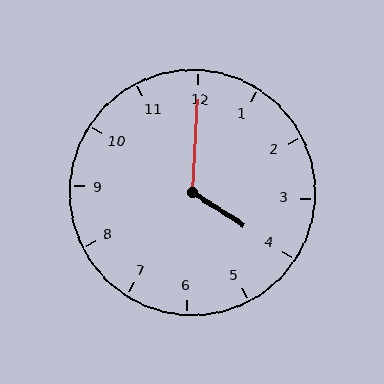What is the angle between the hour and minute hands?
Approximately 120 degrees.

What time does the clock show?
4:00.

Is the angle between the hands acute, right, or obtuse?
It is obtuse.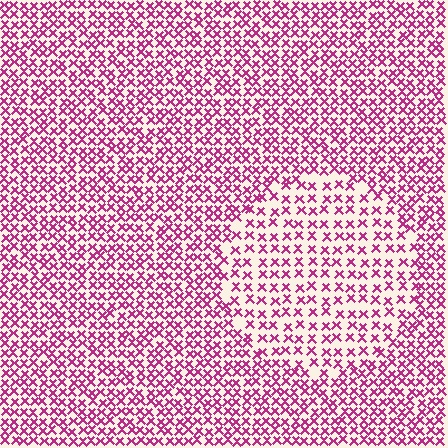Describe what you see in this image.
The image contains small magenta elements arranged at two different densities. A circle-shaped region is visible where the elements are less densely packed than the surrounding area.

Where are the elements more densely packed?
The elements are more densely packed outside the circle boundary.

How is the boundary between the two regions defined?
The boundary is defined by a change in element density (approximately 1.7x ratio). All elements are the same color, size, and shape.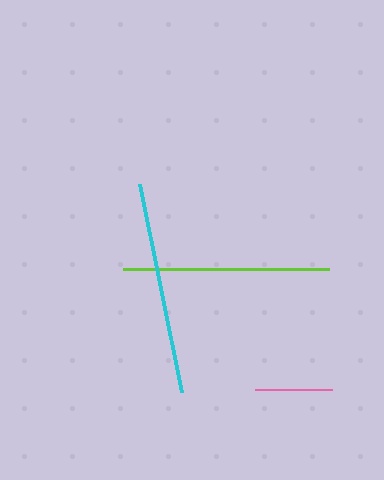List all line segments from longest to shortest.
From longest to shortest: cyan, lime, pink.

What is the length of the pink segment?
The pink segment is approximately 78 pixels long.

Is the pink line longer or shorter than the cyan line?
The cyan line is longer than the pink line.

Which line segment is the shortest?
The pink line is the shortest at approximately 78 pixels.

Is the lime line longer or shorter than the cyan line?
The cyan line is longer than the lime line.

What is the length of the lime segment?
The lime segment is approximately 206 pixels long.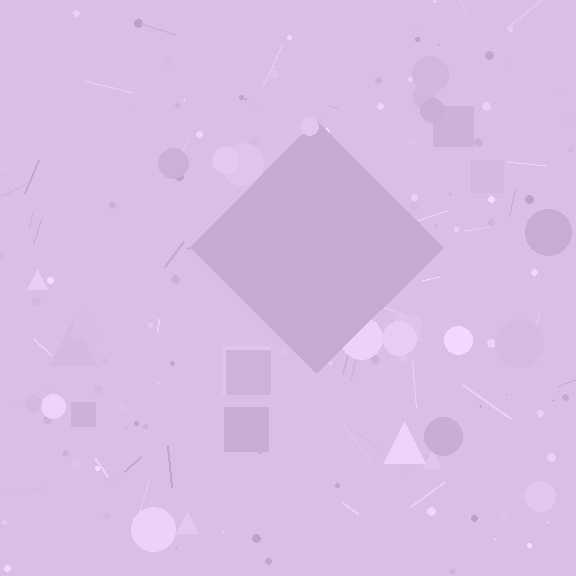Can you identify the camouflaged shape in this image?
The camouflaged shape is a diamond.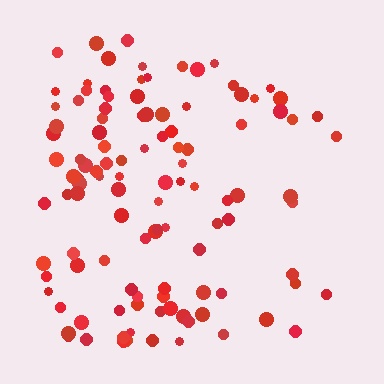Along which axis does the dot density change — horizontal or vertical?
Horizontal.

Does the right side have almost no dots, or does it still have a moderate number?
Still a moderate number, just noticeably fewer than the left.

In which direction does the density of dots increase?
From right to left, with the left side densest.